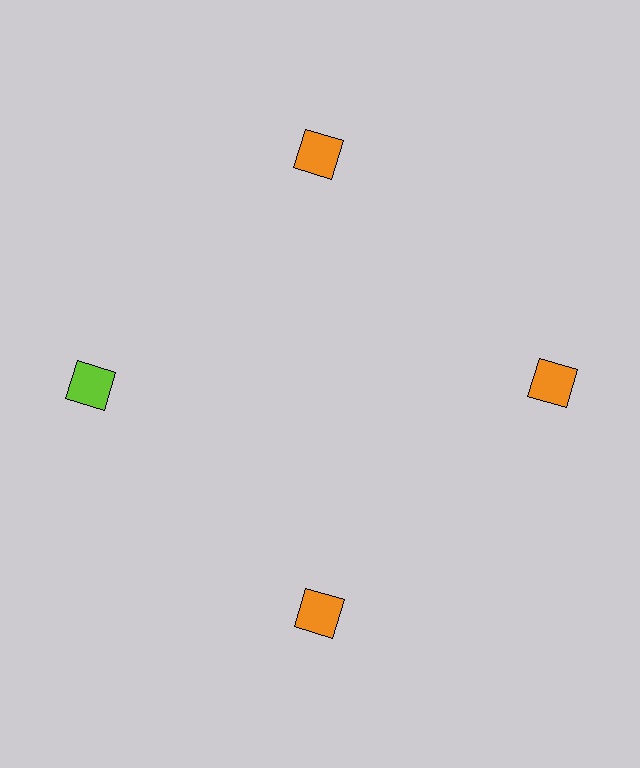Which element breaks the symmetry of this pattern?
The lime square at roughly the 9 o'clock position breaks the symmetry. All other shapes are orange squares.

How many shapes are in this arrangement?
There are 4 shapes arranged in a ring pattern.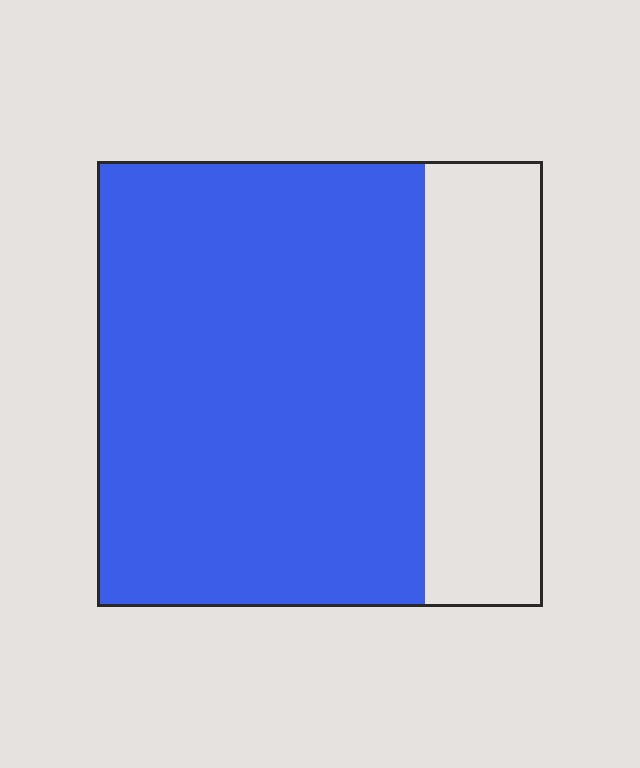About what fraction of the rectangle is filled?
About three quarters (3/4).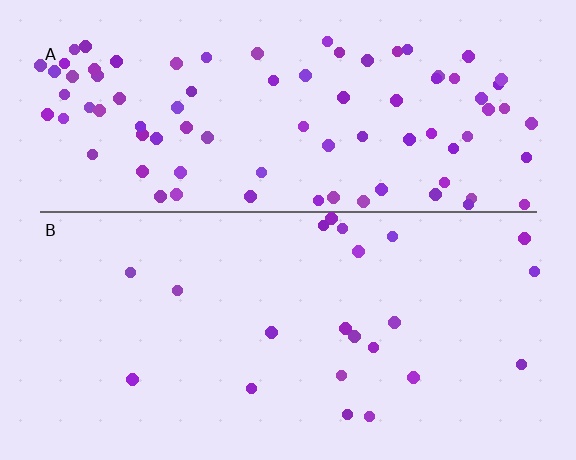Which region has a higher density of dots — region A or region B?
A (the top).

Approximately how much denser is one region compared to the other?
Approximately 4.0× — region A over region B.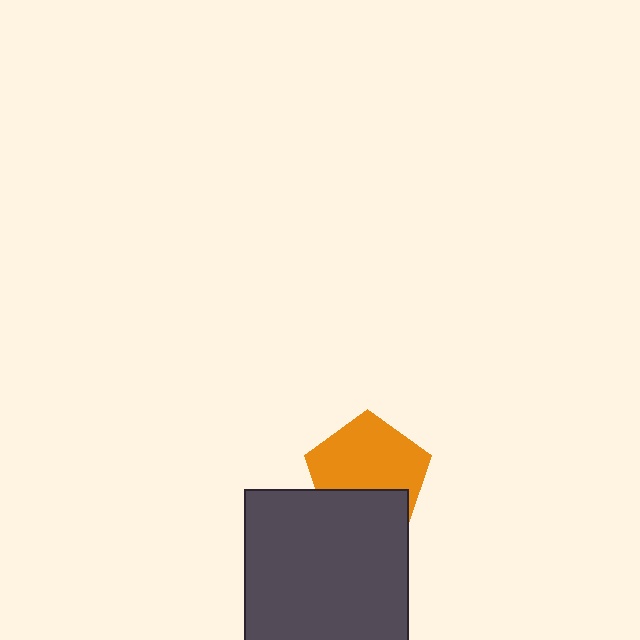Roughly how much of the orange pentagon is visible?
Most of it is visible (roughly 67%).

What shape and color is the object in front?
The object in front is a dark gray square.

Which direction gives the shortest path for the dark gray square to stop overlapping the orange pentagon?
Moving down gives the shortest separation.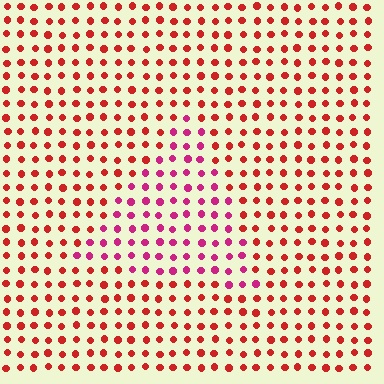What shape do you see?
I see a triangle.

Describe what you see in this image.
The image is filled with small red elements in a uniform arrangement. A triangle-shaped region is visible where the elements are tinted to a slightly different hue, forming a subtle color boundary.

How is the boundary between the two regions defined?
The boundary is defined purely by a slight shift in hue (about 34 degrees). Spacing, size, and orientation are identical on both sides.